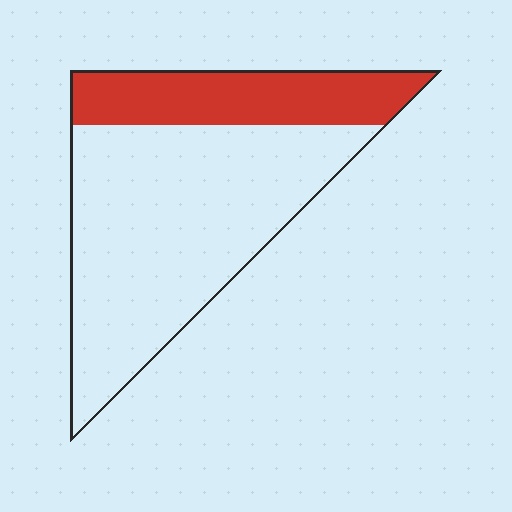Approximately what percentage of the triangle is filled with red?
Approximately 25%.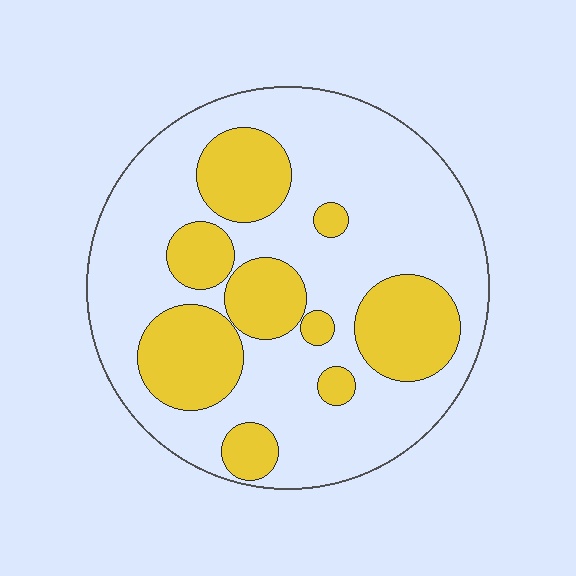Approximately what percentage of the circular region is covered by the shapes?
Approximately 30%.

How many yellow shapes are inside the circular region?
9.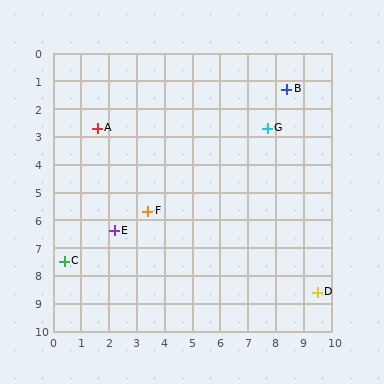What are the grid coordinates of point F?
Point F is at approximately (3.4, 5.7).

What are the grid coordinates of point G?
Point G is at approximately (7.7, 2.7).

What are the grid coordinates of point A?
Point A is at approximately (1.6, 2.7).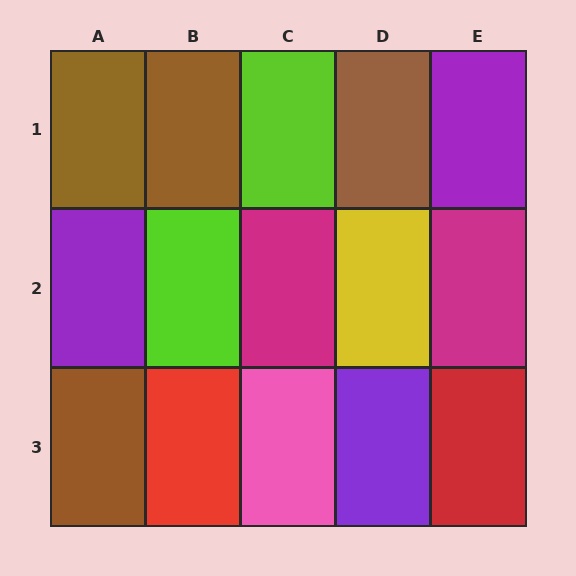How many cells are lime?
2 cells are lime.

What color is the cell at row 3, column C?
Pink.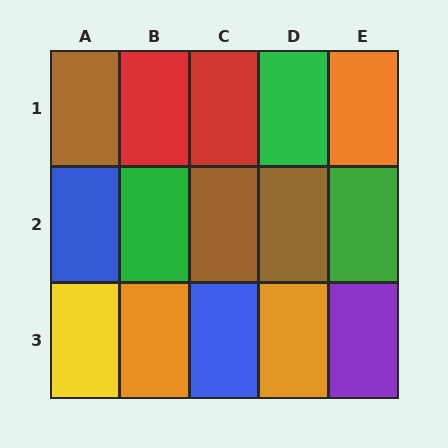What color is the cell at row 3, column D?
Orange.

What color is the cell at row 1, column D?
Green.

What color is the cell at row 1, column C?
Red.